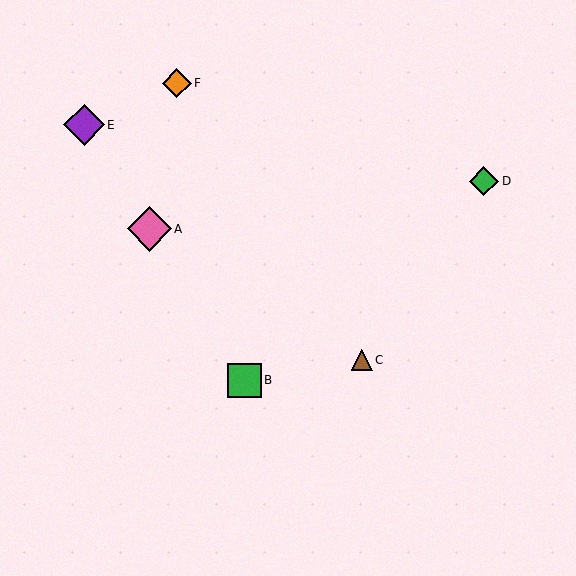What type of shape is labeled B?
Shape B is a green square.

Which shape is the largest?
The pink diamond (labeled A) is the largest.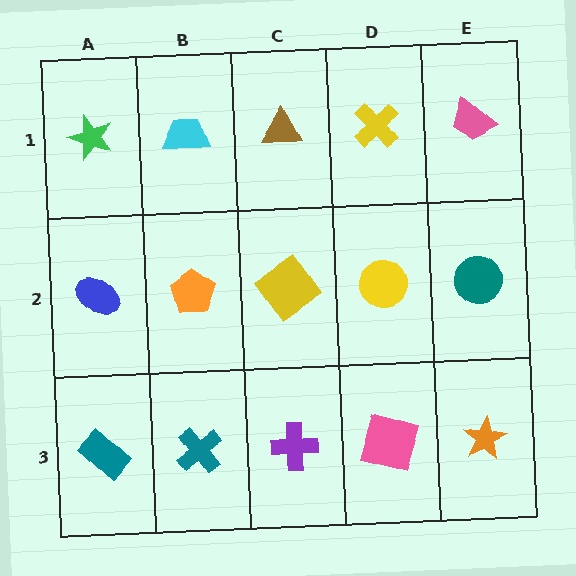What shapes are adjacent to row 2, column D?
A yellow cross (row 1, column D), a pink square (row 3, column D), a yellow diamond (row 2, column C), a teal circle (row 2, column E).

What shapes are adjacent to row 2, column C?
A brown triangle (row 1, column C), a purple cross (row 3, column C), an orange pentagon (row 2, column B), a yellow circle (row 2, column D).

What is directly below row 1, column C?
A yellow diamond.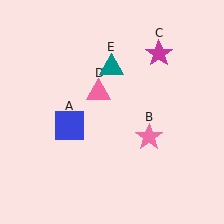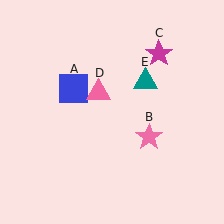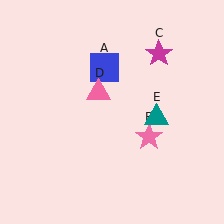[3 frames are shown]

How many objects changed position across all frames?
2 objects changed position: blue square (object A), teal triangle (object E).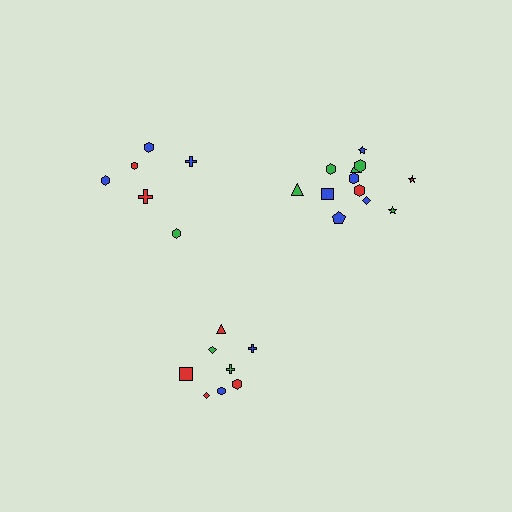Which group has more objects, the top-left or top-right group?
The top-right group.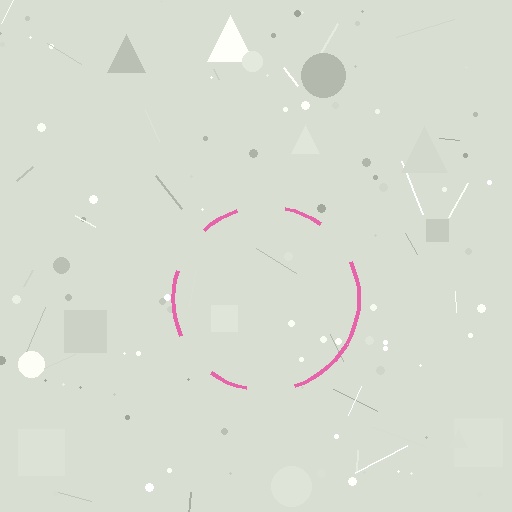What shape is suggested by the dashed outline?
The dashed outline suggests a circle.